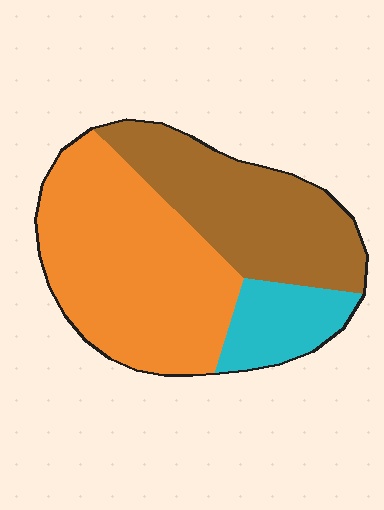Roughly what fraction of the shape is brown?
Brown takes up about one third (1/3) of the shape.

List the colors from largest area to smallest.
From largest to smallest: orange, brown, cyan.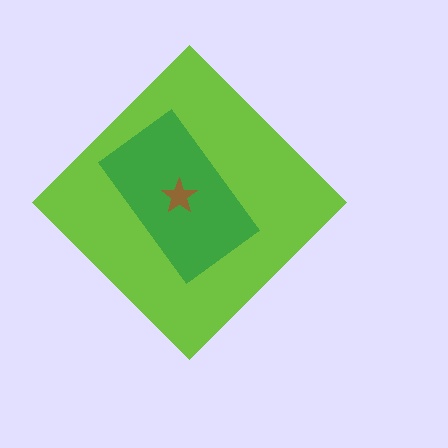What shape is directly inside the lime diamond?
The green rectangle.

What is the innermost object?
The brown star.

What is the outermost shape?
The lime diamond.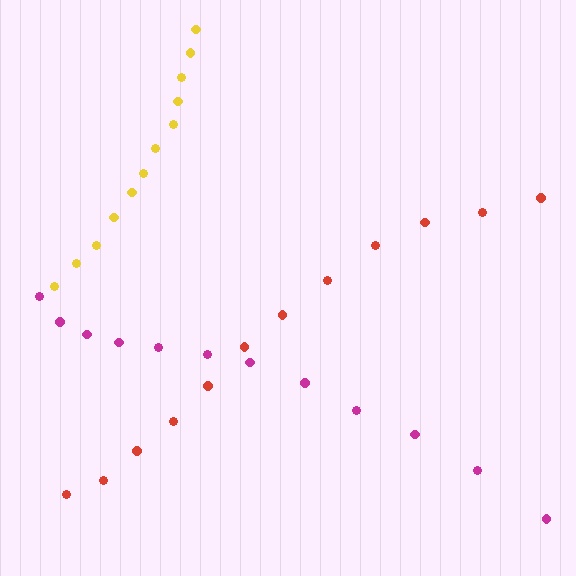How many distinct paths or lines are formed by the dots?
There are 3 distinct paths.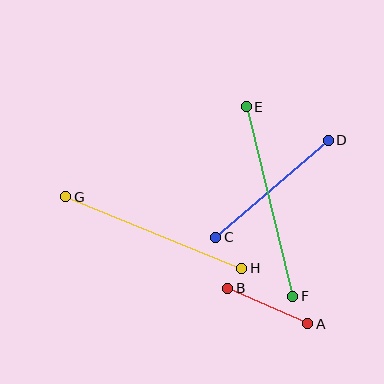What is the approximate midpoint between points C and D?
The midpoint is at approximately (272, 189) pixels.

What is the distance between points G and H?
The distance is approximately 190 pixels.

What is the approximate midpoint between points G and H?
The midpoint is at approximately (154, 232) pixels.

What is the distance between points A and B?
The distance is approximately 88 pixels.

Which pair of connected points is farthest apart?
Points E and F are farthest apart.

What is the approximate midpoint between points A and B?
The midpoint is at approximately (268, 306) pixels.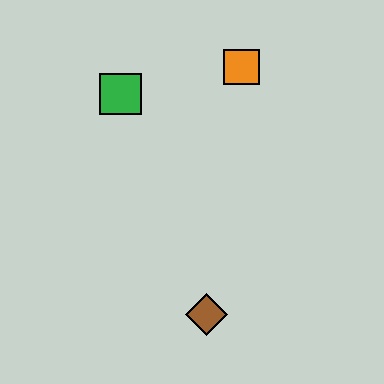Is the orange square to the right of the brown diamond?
Yes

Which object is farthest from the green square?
The brown diamond is farthest from the green square.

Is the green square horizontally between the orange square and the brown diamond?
No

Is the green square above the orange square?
No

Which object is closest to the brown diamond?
The green square is closest to the brown diamond.